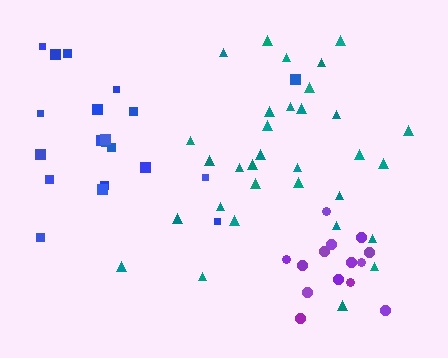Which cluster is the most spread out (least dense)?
Blue.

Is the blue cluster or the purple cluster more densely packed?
Purple.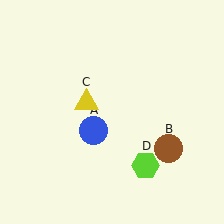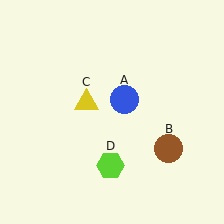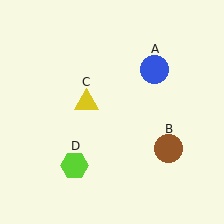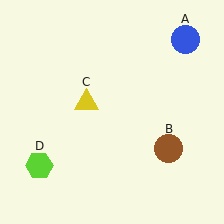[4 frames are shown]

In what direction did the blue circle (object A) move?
The blue circle (object A) moved up and to the right.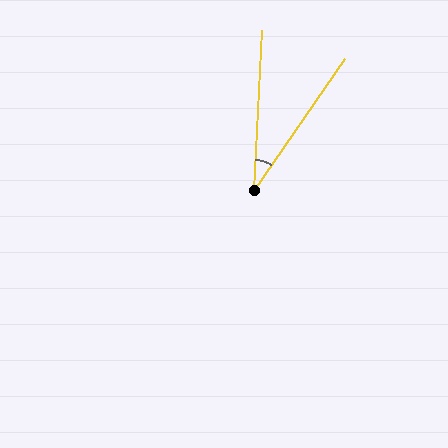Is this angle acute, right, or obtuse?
It is acute.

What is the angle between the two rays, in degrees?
Approximately 32 degrees.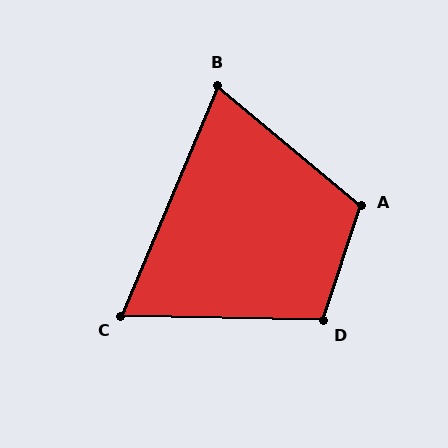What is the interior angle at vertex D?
Approximately 107 degrees (obtuse).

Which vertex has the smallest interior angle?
C, at approximately 68 degrees.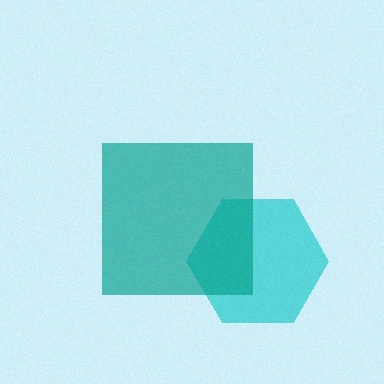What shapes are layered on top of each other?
The layered shapes are: a cyan hexagon, a teal square.